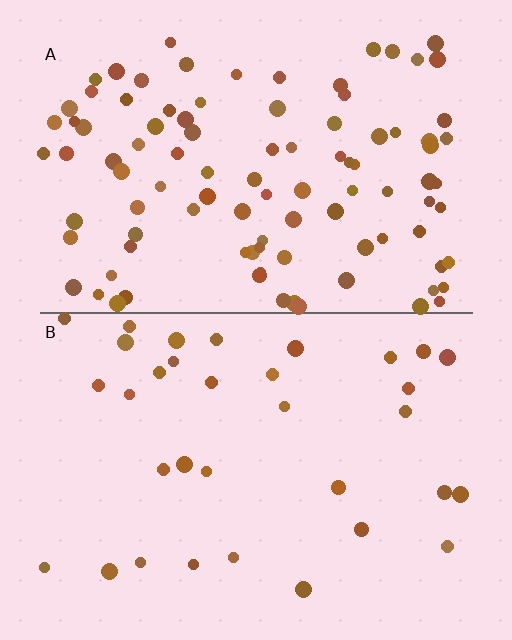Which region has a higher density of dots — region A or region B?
A (the top).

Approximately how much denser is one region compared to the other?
Approximately 3.0× — region A over region B.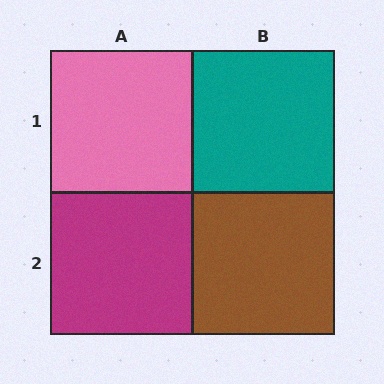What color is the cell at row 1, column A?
Pink.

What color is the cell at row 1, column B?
Teal.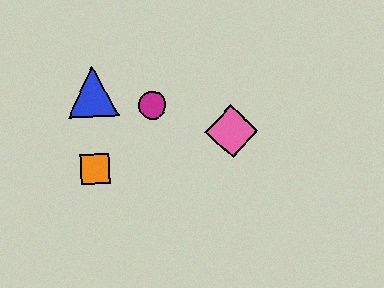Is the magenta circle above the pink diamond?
Yes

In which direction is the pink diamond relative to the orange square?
The pink diamond is to the right of the orange square.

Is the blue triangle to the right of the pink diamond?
No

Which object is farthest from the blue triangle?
The pink diamond is farthest from the blue triangle.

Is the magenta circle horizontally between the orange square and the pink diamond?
Yes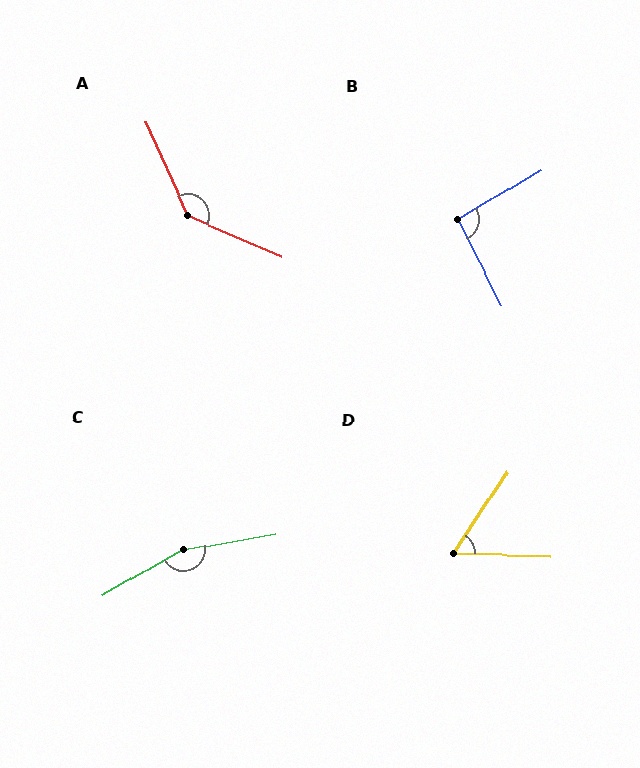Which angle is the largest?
C, at approximately 160 degrees.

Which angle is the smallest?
D, at approximately 58 degrees.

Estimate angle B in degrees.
Approximately 94 degrees.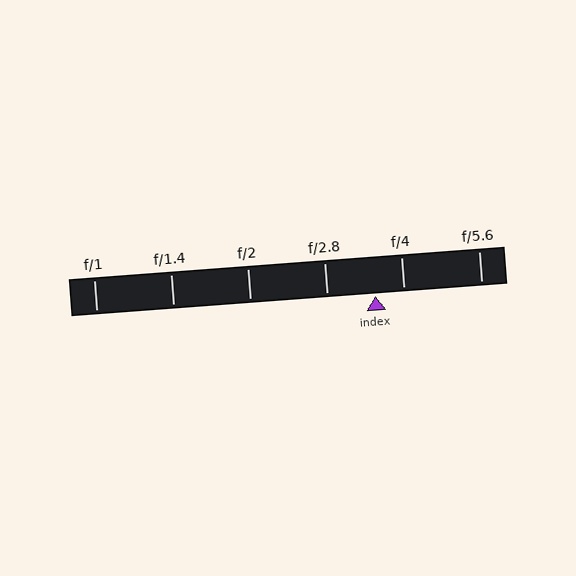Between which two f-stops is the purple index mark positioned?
The index mark is between f/2.8 and f/4.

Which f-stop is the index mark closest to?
The index mark is closest to f/4.